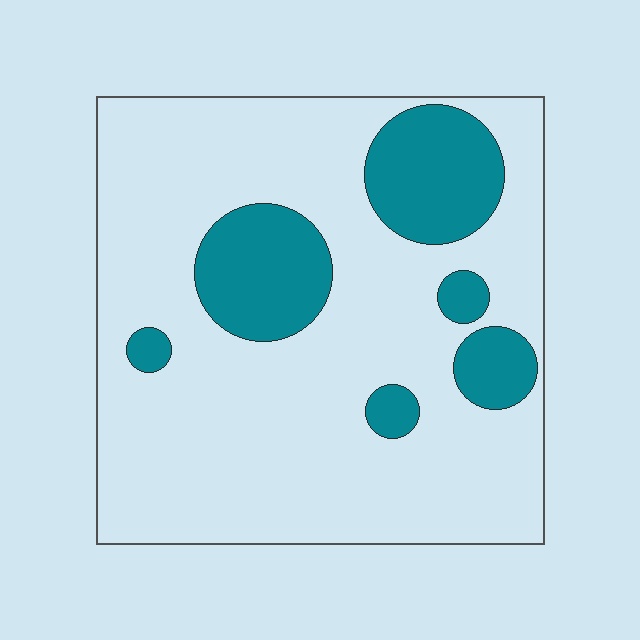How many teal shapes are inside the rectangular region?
6.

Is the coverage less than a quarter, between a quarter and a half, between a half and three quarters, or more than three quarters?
Less than a quarter.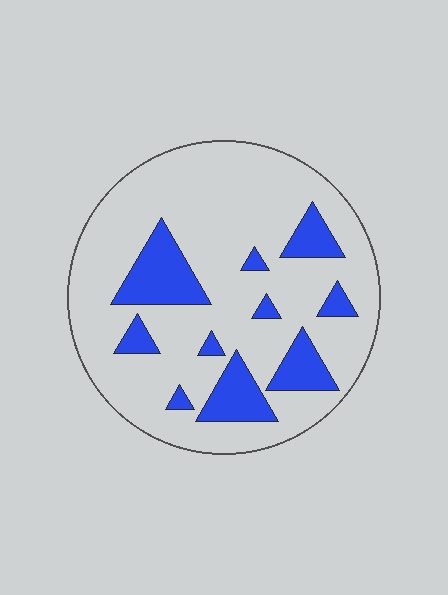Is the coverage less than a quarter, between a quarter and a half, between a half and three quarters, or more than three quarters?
Less than a quarter.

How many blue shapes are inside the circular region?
10.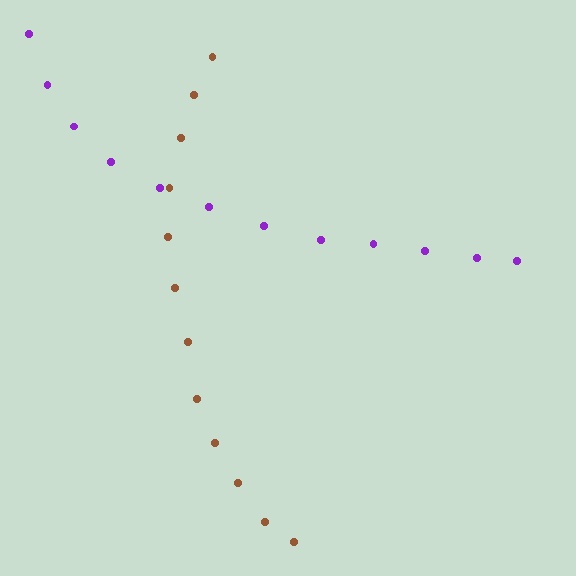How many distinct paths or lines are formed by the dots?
There are 2 distinct paths.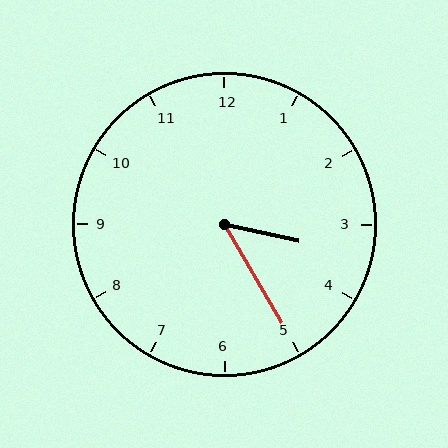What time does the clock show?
3:25.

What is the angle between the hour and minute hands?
Approximately 48 degrees.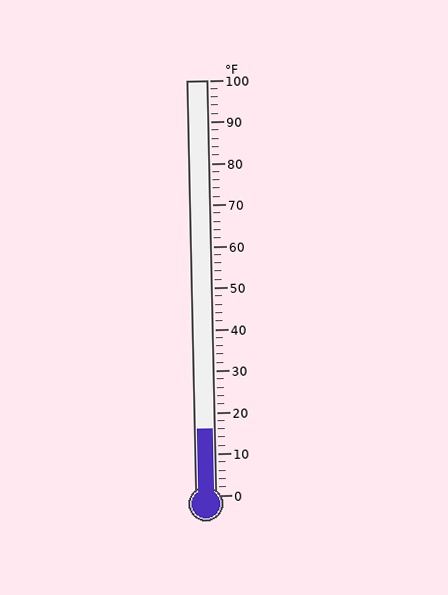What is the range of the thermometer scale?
The thermometer scale ranges from 0°F to 100°F.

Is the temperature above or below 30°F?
The temperature is below 30°F.